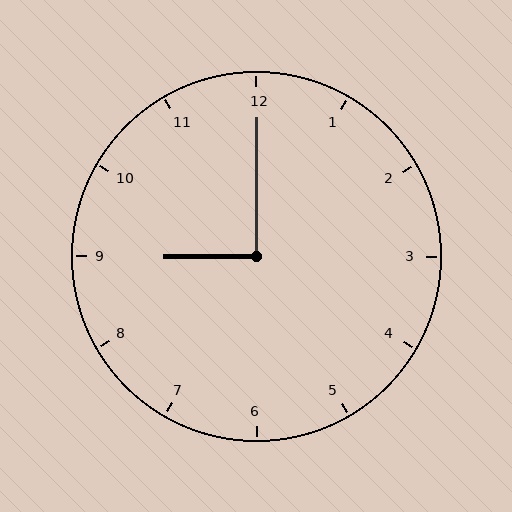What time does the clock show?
9:00.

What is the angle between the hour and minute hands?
Approximately 90 degrees.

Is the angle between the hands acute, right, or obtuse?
It is right.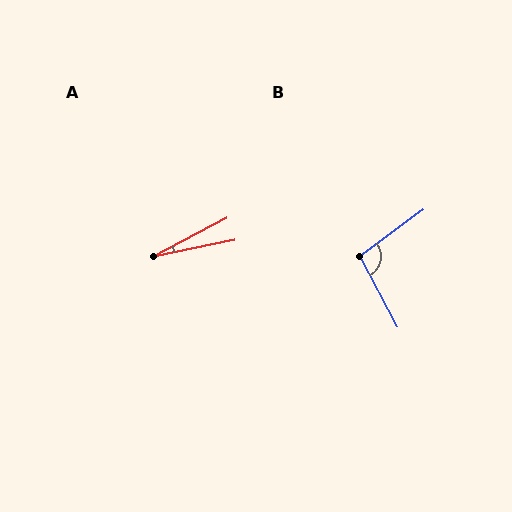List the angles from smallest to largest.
A (16°), B (99°).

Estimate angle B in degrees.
Approximately 99 degrees.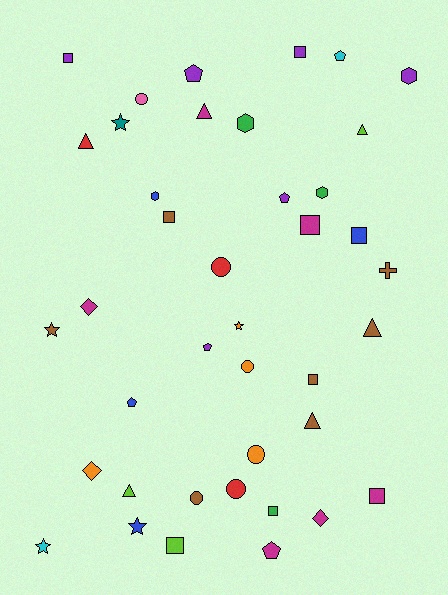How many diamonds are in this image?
There are 3 diamonds.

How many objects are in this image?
There are 40 objects.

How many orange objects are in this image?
There are 4 orange objects.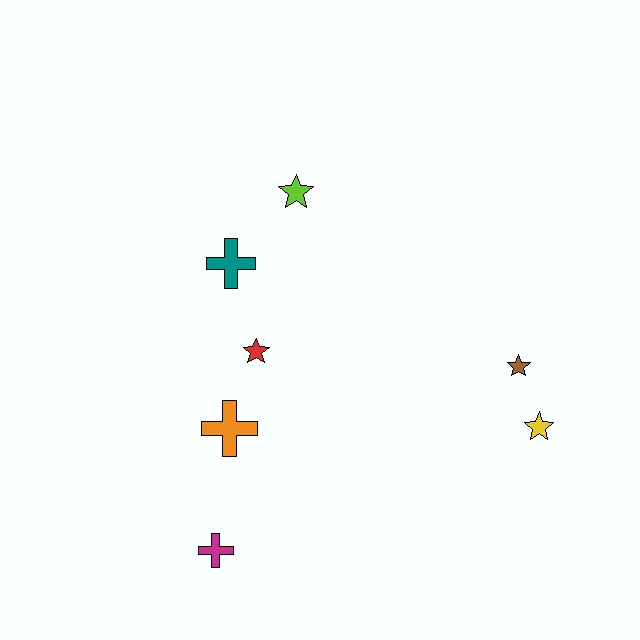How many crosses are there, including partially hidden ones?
There are 3 crosses.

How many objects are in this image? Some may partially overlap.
There are 7 objects.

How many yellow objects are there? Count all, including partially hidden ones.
There is 1 yellow object.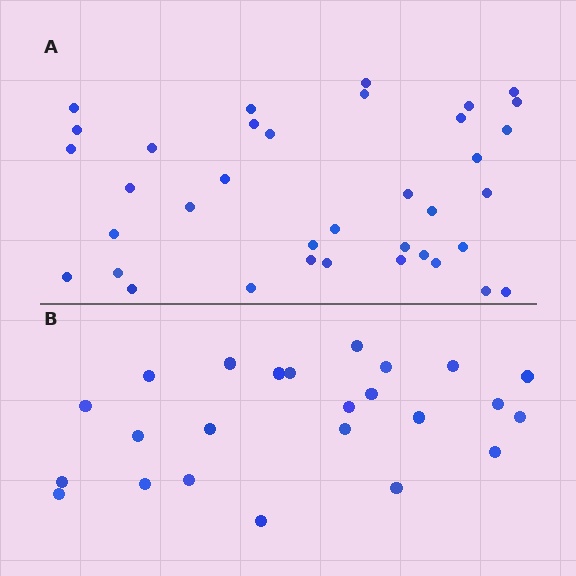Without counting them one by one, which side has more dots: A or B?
Region A (the top region) has more dots.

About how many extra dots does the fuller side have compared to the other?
Region A has approximately 15 more dots than region B.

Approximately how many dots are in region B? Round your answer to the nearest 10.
About 20 dots. (The exact count is 24, which rounds to 20.)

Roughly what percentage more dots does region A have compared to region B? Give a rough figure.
About 55% more.